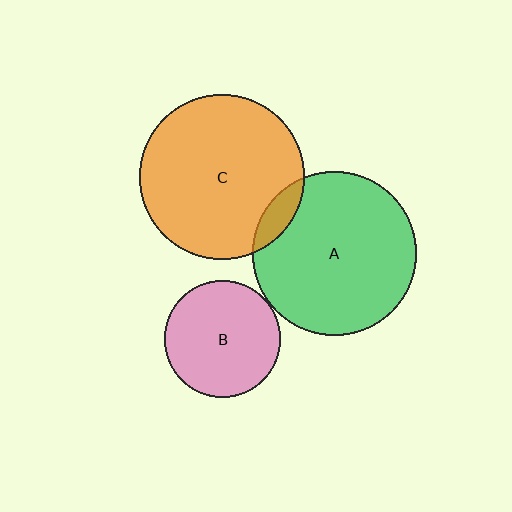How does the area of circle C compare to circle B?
Approximately 2.0 times.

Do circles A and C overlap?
Yes.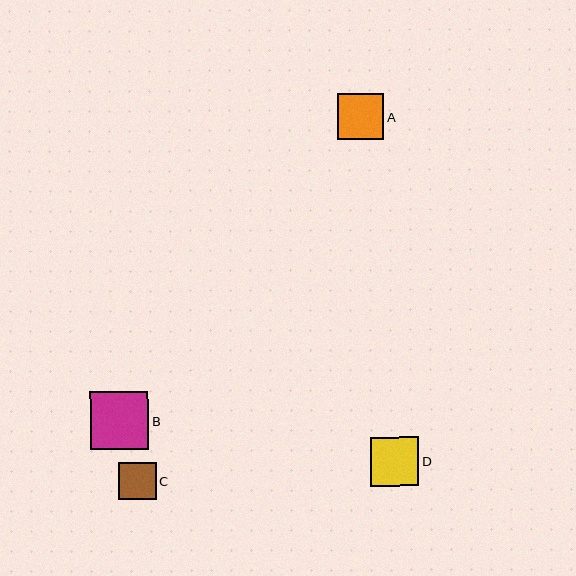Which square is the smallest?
Square C is the smallest with a size of approximately 37 pixels.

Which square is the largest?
Square B is the largest with a size of approximately 58 pixels.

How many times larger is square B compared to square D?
Square B is approximately 1.2 times the size of square D.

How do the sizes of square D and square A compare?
Square D and square A are approximately the same size.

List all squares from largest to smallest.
From largest to smallest: B, D, A, C.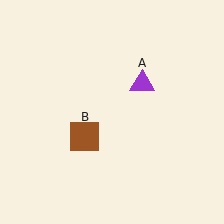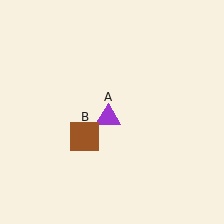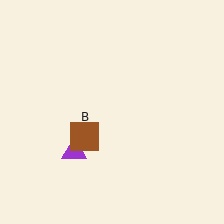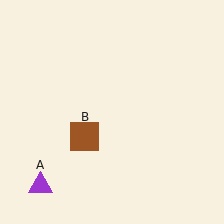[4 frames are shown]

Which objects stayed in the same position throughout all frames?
Brown square (object B) remained stationary.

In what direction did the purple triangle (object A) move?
The purple triangle (object A) moved down and to the left.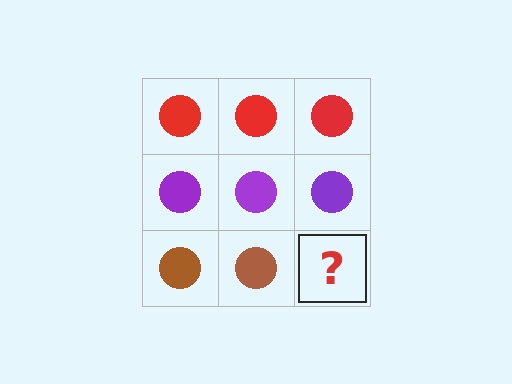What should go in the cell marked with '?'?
The missing cell should contain a brown circle.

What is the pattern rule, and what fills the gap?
The rule is that each row has a consistent color. The gap should be filled with a brown circle.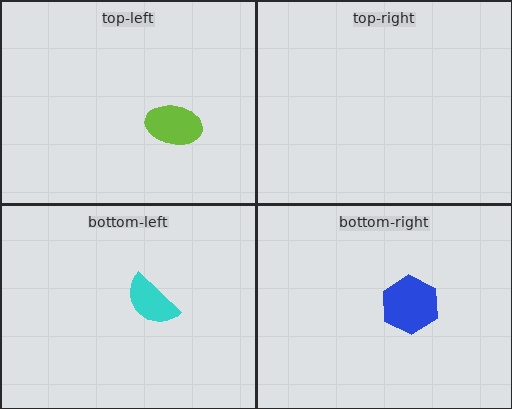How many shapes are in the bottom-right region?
1.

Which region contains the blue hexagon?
The bottom-right region.